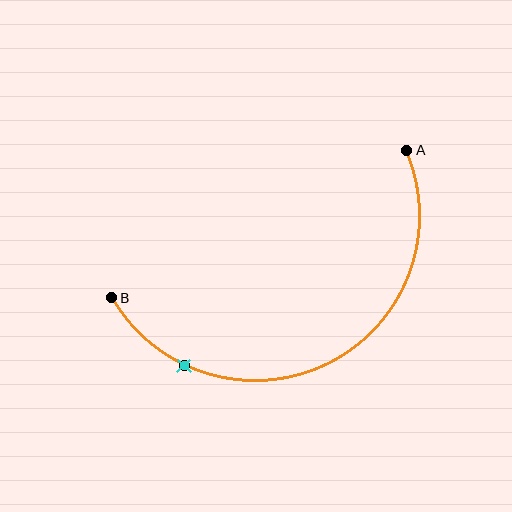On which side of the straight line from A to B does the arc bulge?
The arc bulges below the straight line connecting A and B.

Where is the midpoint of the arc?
The arc midpoint is the point on the curve farthest from the straight line joining A and B. It sits below that line.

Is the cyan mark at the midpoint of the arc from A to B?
No. The cyan mark lies on the arc but is closer to endpoint B. The arc midpoint would be at the point on the curve equidistant along the arc from both A and B.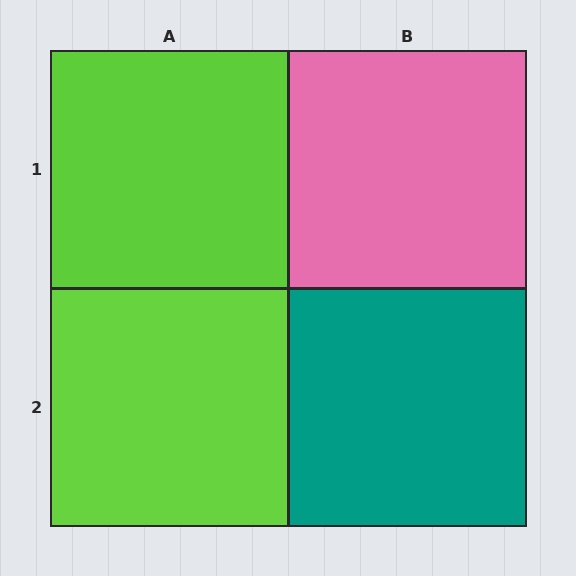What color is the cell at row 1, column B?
Pink.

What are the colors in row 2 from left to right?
Lime, teal.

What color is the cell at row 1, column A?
Lime.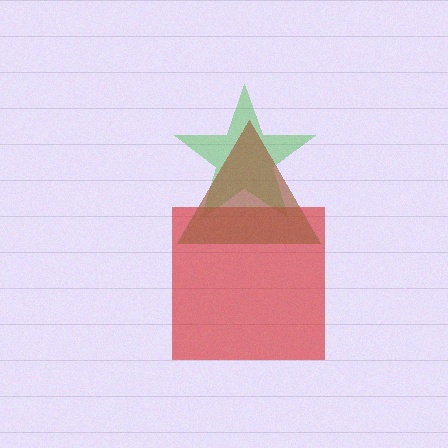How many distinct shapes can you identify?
There are 3 distinct shapes: a green star, a red square, a brown triangle.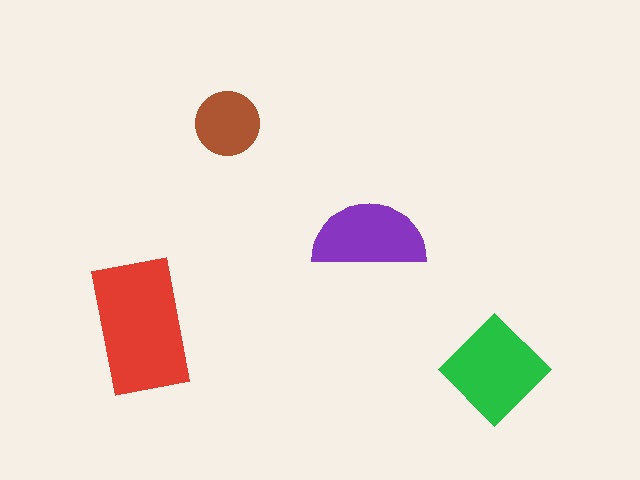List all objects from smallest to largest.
The brown circle, the purple semicircle, the green diamond, the red rectangle.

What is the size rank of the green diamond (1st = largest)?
2nd.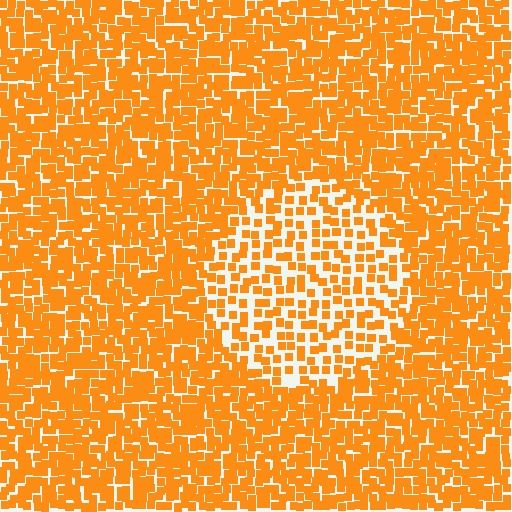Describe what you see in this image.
The image contains small orange elements arranged at two different densities. A circle-shaped region is visible where the elements are less densely packed than the surrounding area.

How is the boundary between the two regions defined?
The boundary is defined by a change in element density (approximately 1.9x ratio). All elements are the same color, size, and shape.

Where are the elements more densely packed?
The elements are more densely packed outside the circle boundary.